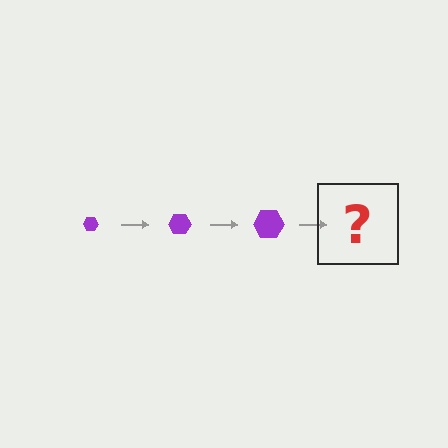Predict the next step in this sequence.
The next step is a purple hexagon, larger than the previous one.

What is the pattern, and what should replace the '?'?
The pattern is that the hexagon gets progressively larger each step. The '?' should be a purple hexagon, larger than the previous one.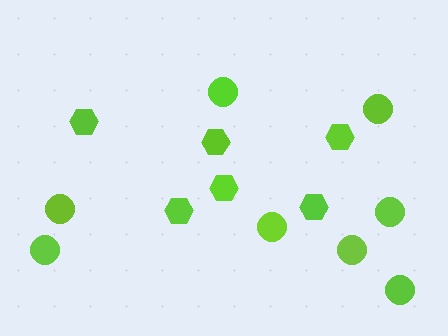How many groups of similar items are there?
There are 2 groups: one group of hexagons (6) and one group of circles (8).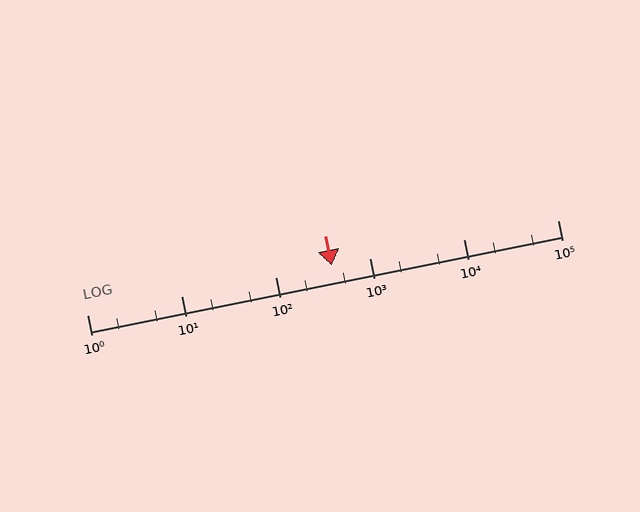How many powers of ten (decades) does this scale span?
The scale spans 5 decades, from 1 to 100000.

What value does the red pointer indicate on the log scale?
The pointer indicates approximately 400.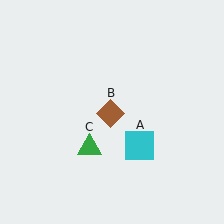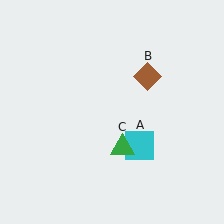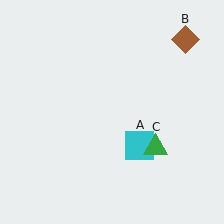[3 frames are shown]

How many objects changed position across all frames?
2 objects changed position: brown diamond (object B), green triangle (object C).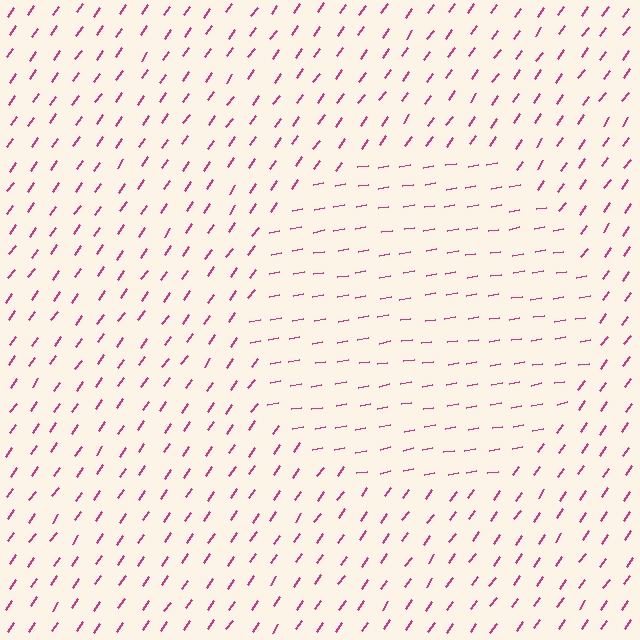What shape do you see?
I see a circle.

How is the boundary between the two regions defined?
The boundary is defined purely by a change in line orientation (approximately 45 degrees difference). All lines are the same color and thickness.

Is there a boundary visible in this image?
Yes, there is a texture boundary formed by a change in line orientation.